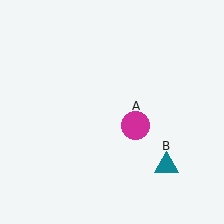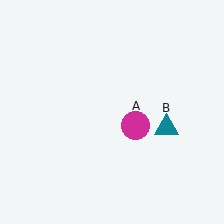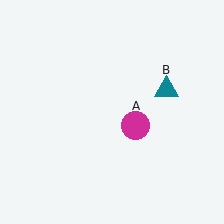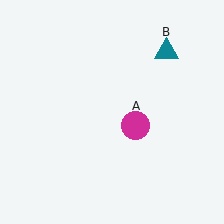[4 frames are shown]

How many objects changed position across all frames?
1 object changed position: teal triangle (object B).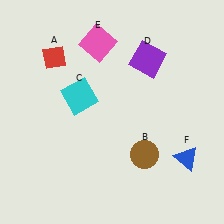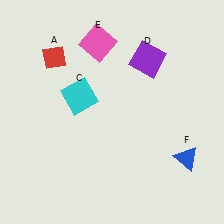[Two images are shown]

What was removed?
The brown circle (B) was removed in Image 2.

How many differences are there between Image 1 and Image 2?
There is 1 difference between the two images.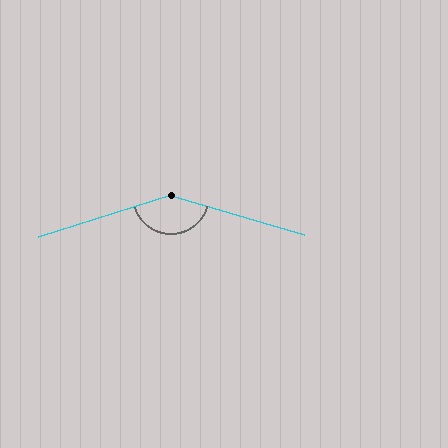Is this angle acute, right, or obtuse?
It is obtuse.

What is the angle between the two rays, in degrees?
Approximately 146 degrees.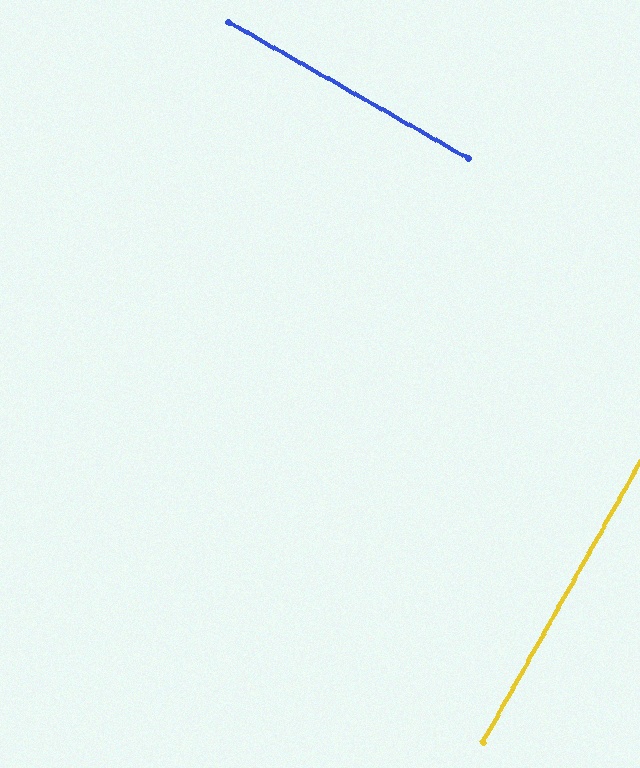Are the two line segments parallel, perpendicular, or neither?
Perpendicular — they meet at approximately 90°.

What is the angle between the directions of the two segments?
Approximately 90 degrees.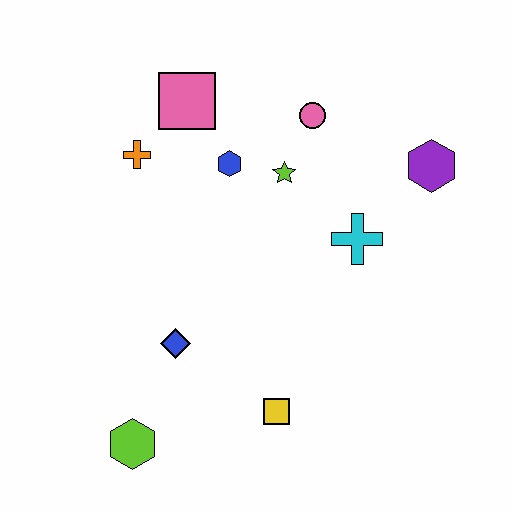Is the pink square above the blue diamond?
Yes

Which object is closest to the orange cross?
The pink square is closest to the orange cross.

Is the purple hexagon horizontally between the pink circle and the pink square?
No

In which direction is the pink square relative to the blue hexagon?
The pink square is above the blue hexagon.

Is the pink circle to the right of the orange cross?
Yes